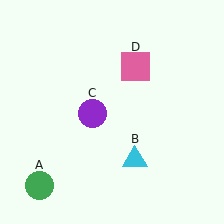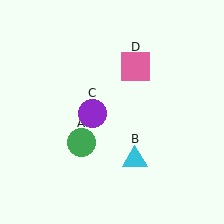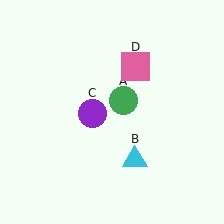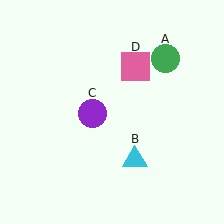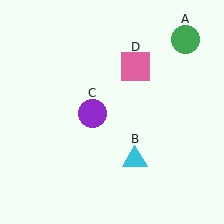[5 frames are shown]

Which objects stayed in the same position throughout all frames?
Cyan triangle (object B) and purple circle (object C) and pink square (object D) remained stationary.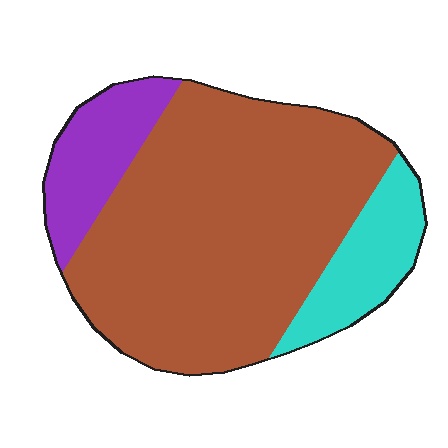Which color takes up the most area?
Brown, at roughly 70%.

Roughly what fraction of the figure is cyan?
Cyan takes up about one eighth (1/8) of the figure.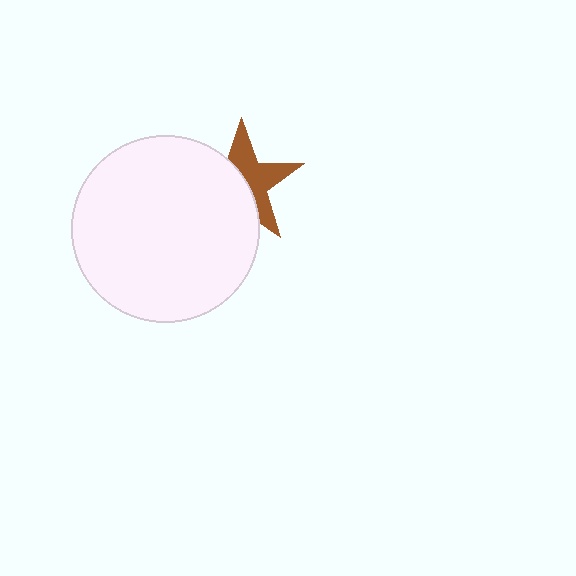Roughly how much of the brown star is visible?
About half of it is visible (roughly 48%).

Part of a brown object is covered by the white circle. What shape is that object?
It is a star.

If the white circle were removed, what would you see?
You would see the complete brown star.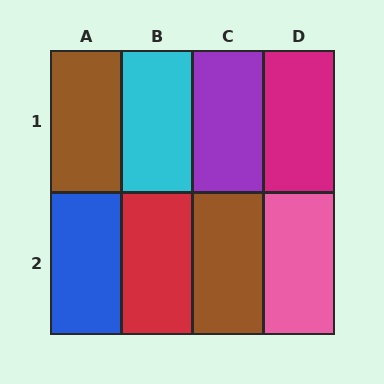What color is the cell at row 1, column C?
Purple.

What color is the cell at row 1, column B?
Cyan.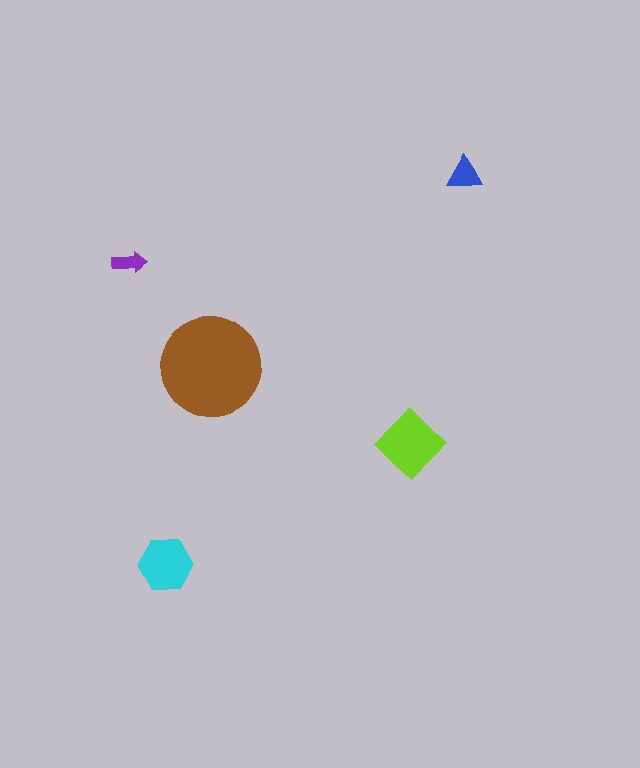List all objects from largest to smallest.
The brown circle, the lime diamond, the cyan hexagon, the blue triangle, the purple arrow.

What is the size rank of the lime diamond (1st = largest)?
2nd.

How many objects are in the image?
There are 5 objects in the image.